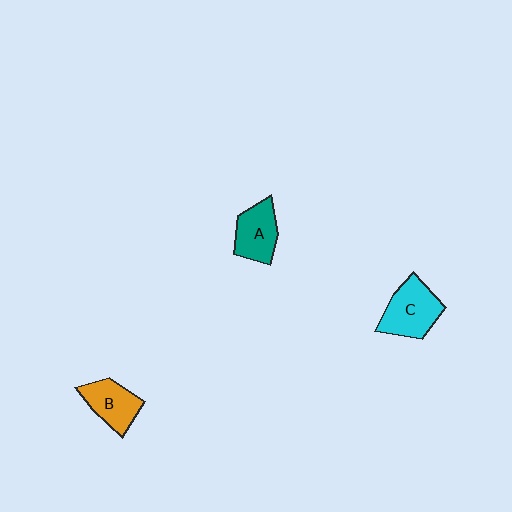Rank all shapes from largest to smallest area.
From largest to smallest: C (cyan), A (teal), B (orange).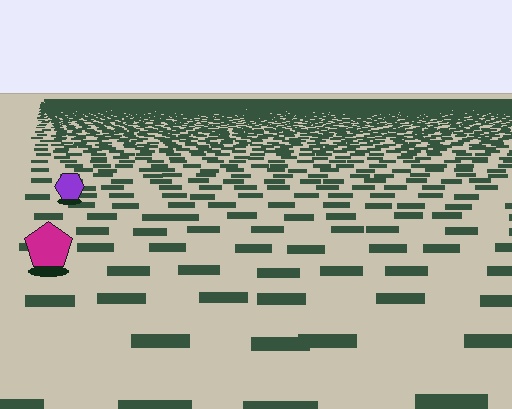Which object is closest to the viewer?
The magenta pentagon is closest. The texture marks near it are larger and more spread out.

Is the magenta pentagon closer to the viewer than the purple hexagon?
Yes. The magenta pentagon is closer — you can tell from the texture gradient: the ground texture is coarser near it.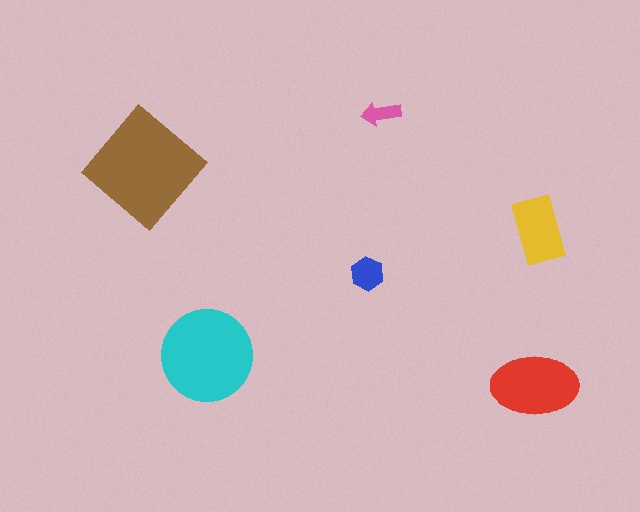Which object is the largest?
The brown diamond.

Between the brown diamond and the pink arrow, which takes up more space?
The brown diamond.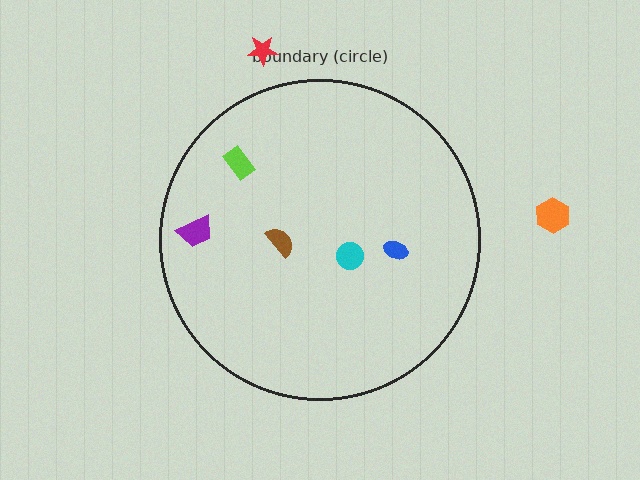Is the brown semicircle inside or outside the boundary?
Inside.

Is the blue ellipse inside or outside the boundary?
Inside.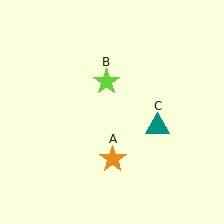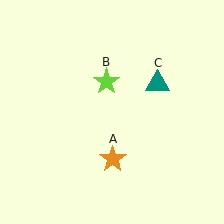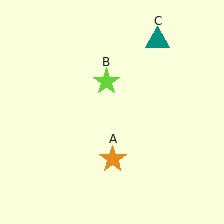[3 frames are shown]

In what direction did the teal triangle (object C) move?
The teal triangle (object C) moved up.